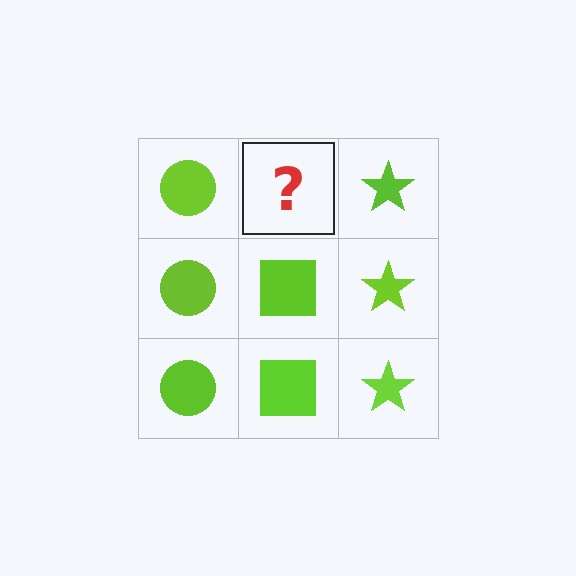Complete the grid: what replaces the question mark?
The question mark should be replaced with a lime square.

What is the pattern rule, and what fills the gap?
The rule is that each column has a consistent shape. The gap should be filled with a lime square.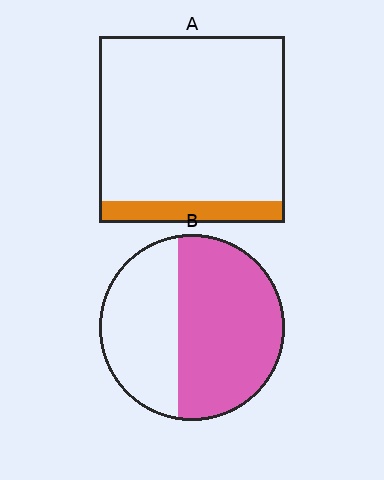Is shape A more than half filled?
No.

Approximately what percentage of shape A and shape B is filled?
A is approximately 10% and B is approximately 60%.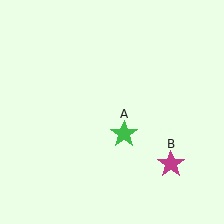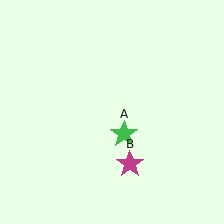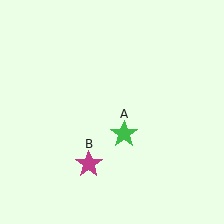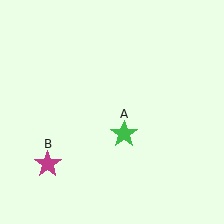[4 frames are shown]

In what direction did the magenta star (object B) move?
The magenta star (object B) moved left.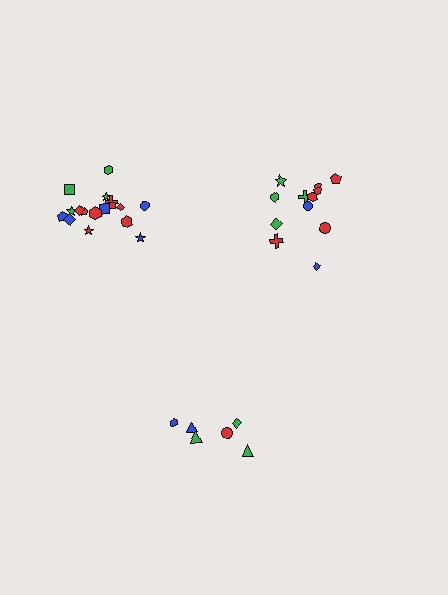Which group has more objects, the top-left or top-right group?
The top-left group.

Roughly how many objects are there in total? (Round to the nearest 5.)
Roughly 35 objects in total.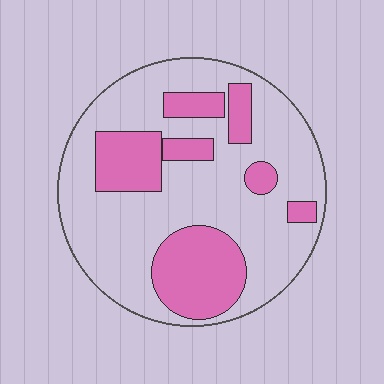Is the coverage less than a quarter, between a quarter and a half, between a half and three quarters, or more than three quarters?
Between a quarter and a half.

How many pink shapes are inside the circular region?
7.